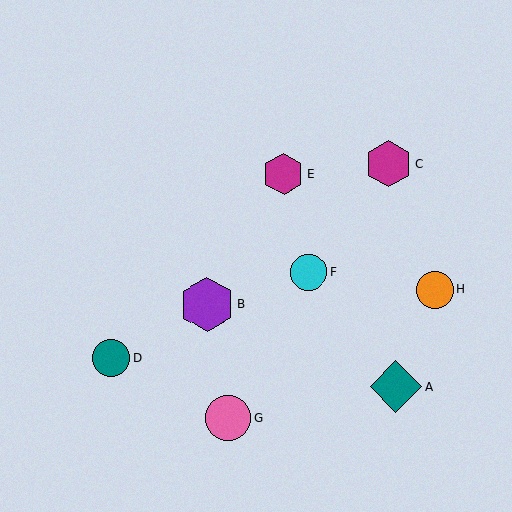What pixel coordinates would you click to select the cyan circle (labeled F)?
Click at (309, 272) to select the cyan circle F.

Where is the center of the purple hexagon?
The center of the purple hexagon is at (207, 305).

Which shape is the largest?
The purple hexagon (labeled B) is the largest.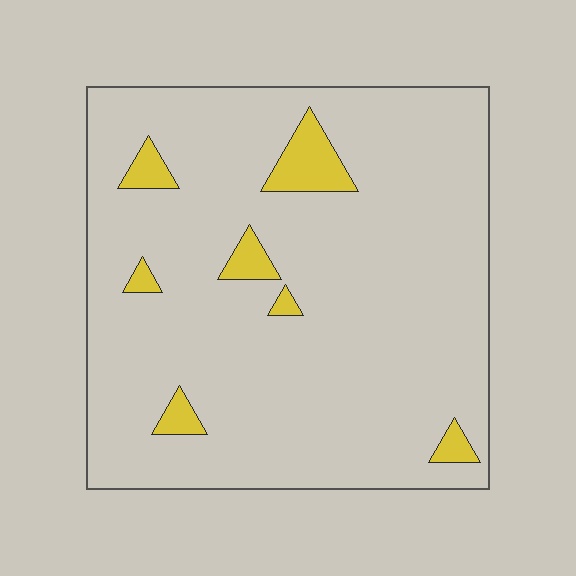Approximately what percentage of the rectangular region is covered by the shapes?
Approximately 5%.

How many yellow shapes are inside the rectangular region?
7.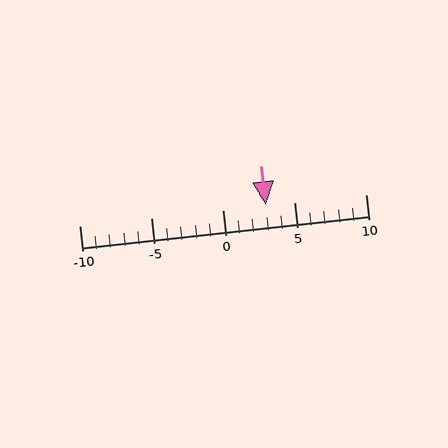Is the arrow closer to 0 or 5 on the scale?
The arrow is closer to 5.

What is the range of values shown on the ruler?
The ruler shows values from -10 to 10.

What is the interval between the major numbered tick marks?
The major tick marks are spaced 5 units apart.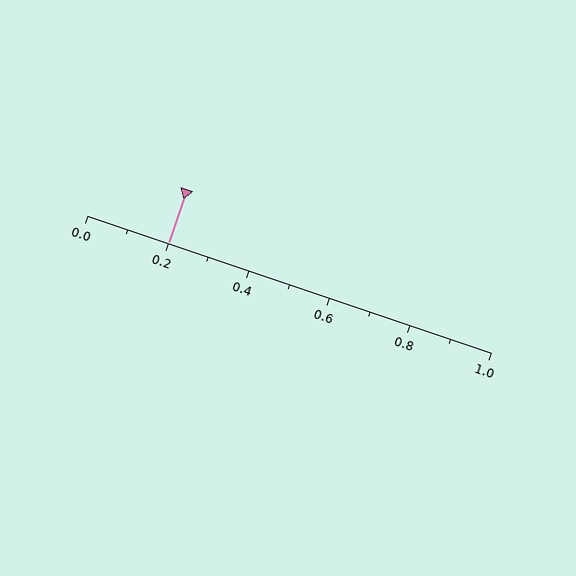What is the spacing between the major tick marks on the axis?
The major ticks are spaced 0.2 apart.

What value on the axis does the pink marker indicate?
The marker indicates approximately 0.2.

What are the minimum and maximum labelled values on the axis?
The axis runs from 0.0 to 1.0.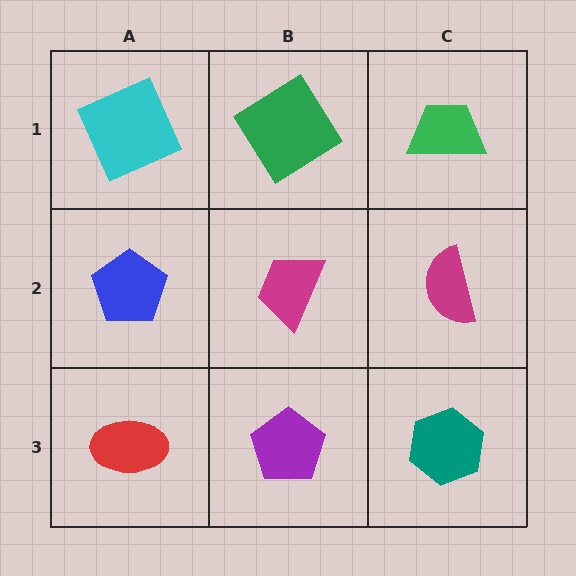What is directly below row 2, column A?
A red ellipse.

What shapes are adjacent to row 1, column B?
A magenta trapezoid (row 2, column B), a cyan square (row 1, column A), a green trapezoid (row 1, column C).